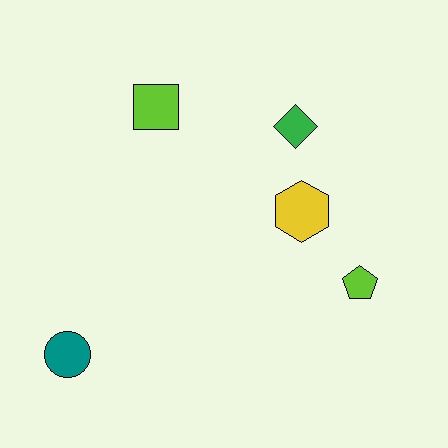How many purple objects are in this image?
There are no purple objects.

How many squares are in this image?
There is 1 square.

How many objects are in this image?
There are 5 objects.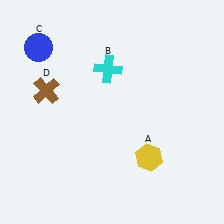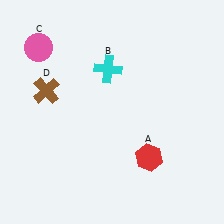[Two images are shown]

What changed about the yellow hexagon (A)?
In Image 1, A is yellow. In Image 2, it changed to red.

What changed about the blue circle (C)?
In Image 1, C is blue. In Image 2, it changed to pink.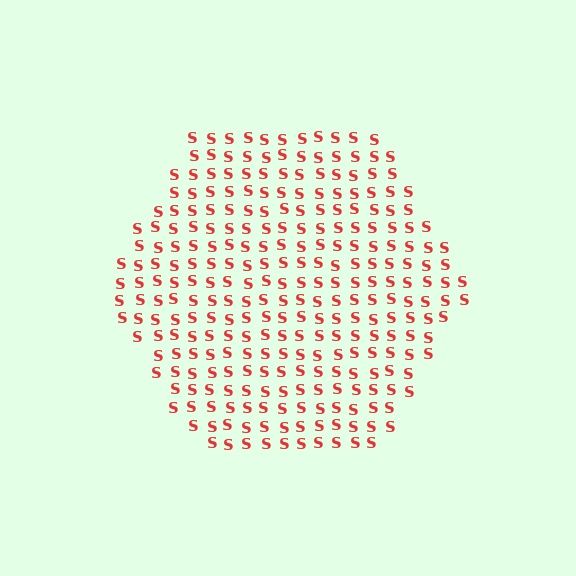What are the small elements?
The small elements are letter S's.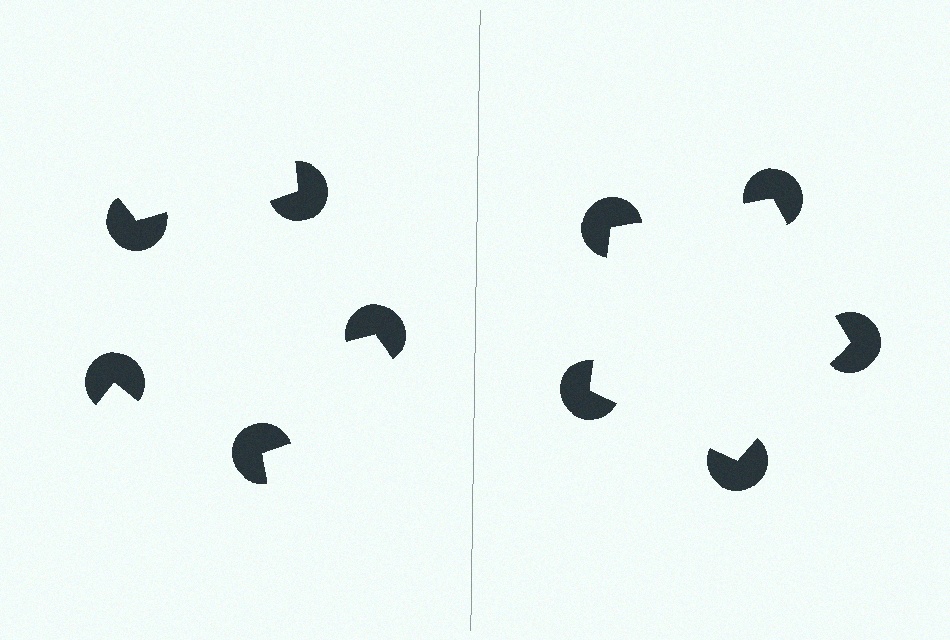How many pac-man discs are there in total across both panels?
10 — 5 on each side.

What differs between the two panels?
The pac-man discs are positioned identically on both sides; only the wedge orientations differ. On the right they align to a pentagon; on the left they are misaligned.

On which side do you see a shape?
An illusory pentagon appears on the right side. On the left side the wedge cuts are rotated, so no coherent shape forms.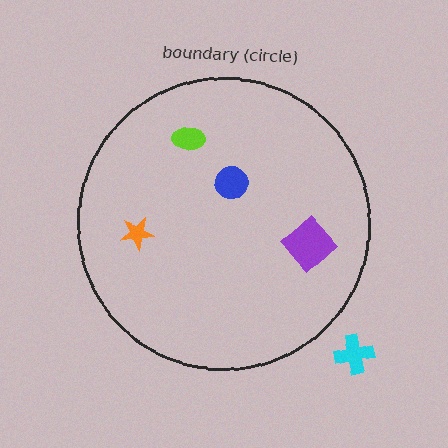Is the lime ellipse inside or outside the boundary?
Inside.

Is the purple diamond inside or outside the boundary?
Inside.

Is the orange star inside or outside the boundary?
Inside.